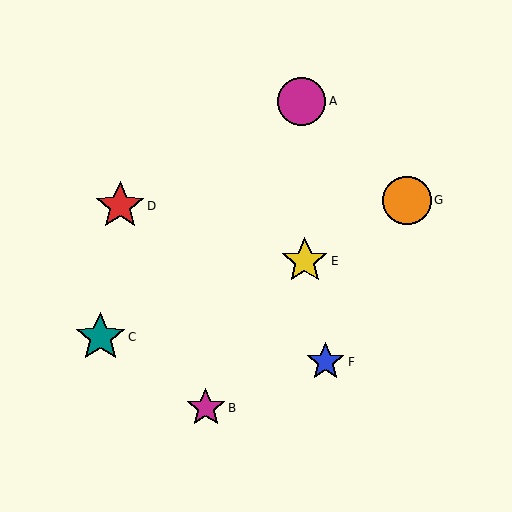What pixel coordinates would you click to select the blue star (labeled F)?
Click at (326, 362) to select the blue star F.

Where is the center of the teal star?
The center of the teal star is at (100, 337).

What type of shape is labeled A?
Shape A is a magenta circle.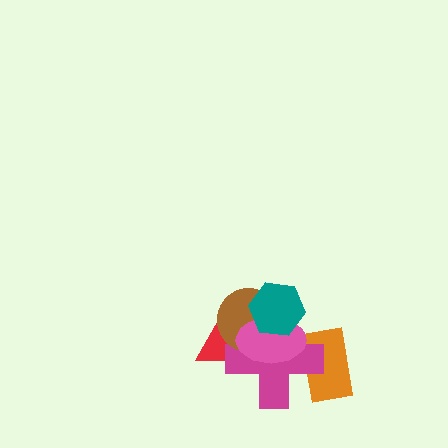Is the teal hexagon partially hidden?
No, no other shape covers it.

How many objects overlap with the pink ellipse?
5 objects overlap with the pink ellipse.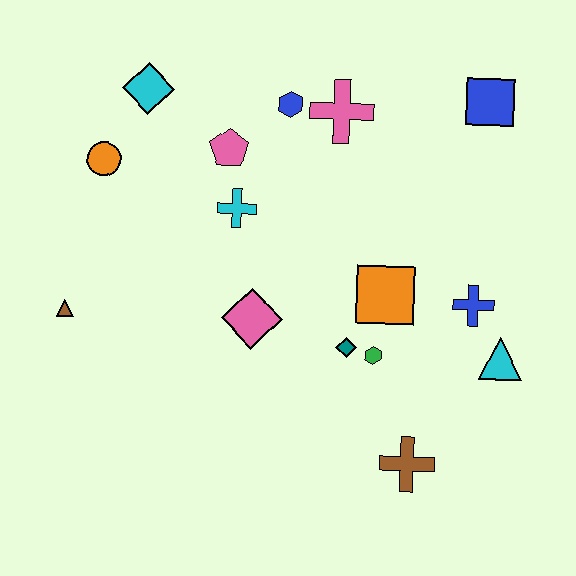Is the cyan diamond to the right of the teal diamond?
No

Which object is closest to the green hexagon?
The teal diamond is closest to the green hexagon.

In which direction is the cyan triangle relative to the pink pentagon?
The cyan triangle is to the right of the pink pentagon.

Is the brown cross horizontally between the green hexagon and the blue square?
Yes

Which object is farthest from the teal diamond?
The cyan diamond is farthest from the teal diamond.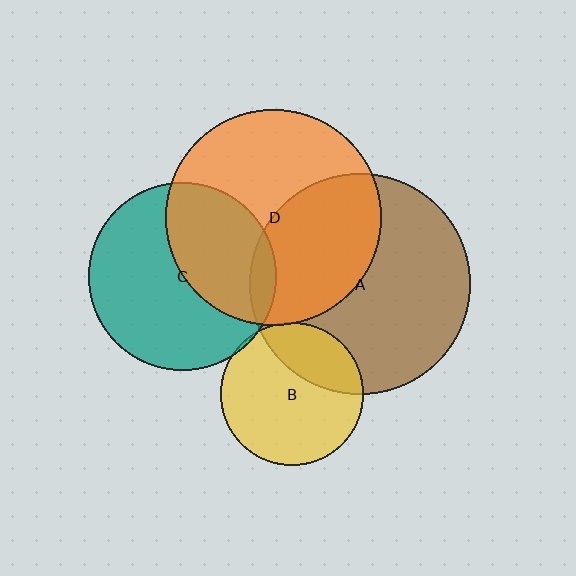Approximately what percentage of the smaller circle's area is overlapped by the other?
Approximately 40%.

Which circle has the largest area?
Circle A (brown).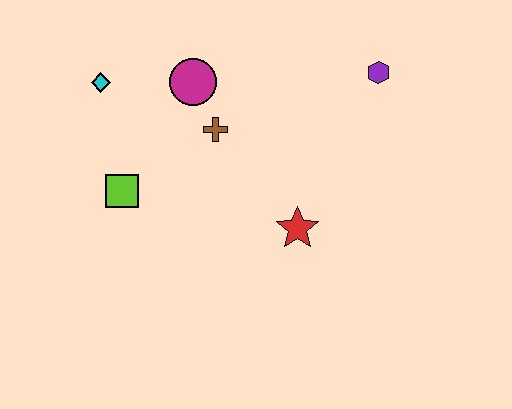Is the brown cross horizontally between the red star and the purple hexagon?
No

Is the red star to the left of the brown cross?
No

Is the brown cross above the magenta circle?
No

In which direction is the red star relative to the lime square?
The red star is to the right of the lime square.